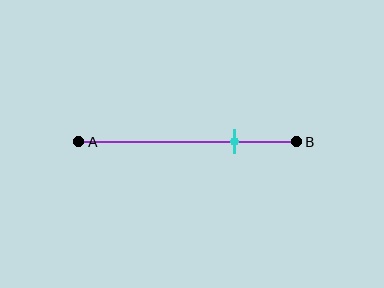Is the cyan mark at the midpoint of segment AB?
No, the mark is at about 70% from A, not at the 50% midpoint.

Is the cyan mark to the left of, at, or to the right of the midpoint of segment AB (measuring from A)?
The cyan mark is to the right of the midpoint of segment AB.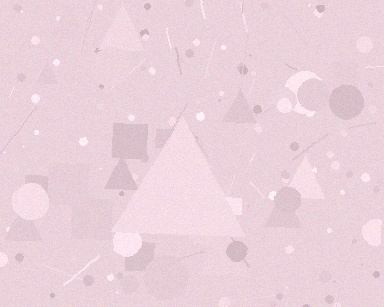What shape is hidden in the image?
A triangle is hidden in the image.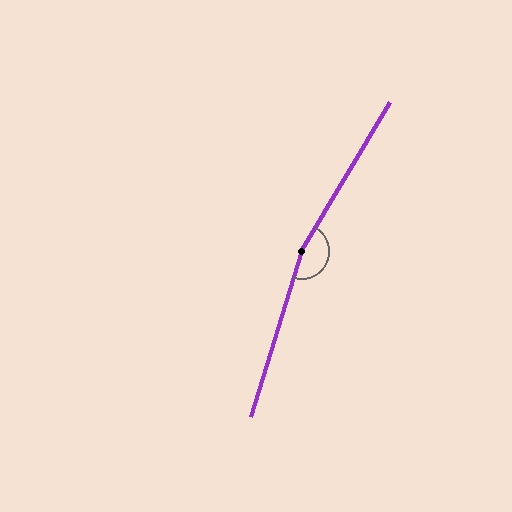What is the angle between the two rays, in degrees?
Approximately 167 degrees.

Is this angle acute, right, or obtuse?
It is obtuse.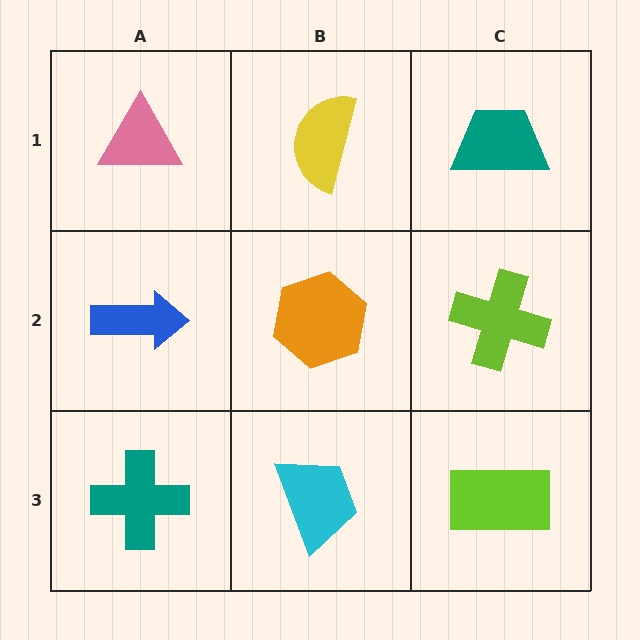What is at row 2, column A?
A blue arrow.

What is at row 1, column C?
A teal trapezoid.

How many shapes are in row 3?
3 shapes.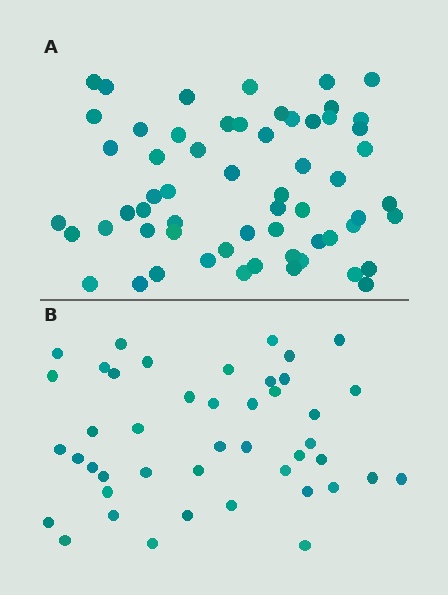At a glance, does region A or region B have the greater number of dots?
Region A (the top region) has more dots.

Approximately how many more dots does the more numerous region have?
Region A has approximately 15 more dots than region B.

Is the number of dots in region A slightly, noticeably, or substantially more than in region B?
Region A has noticeably more, but not dramatically so. The ratio is roughly 1.4 to 1.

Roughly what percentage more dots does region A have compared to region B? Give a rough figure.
About 35% more.